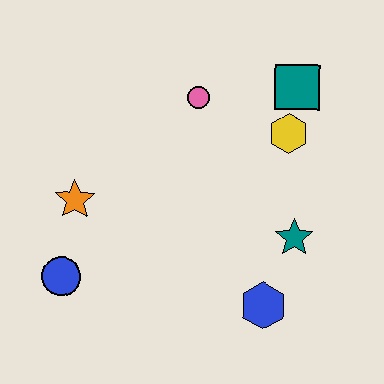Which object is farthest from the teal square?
The blue circle is farthest from the teal square.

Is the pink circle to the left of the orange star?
No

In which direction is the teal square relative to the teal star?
The teal square is above the teal star.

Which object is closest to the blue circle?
The orange star is closest to the blue circle.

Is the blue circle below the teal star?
Yes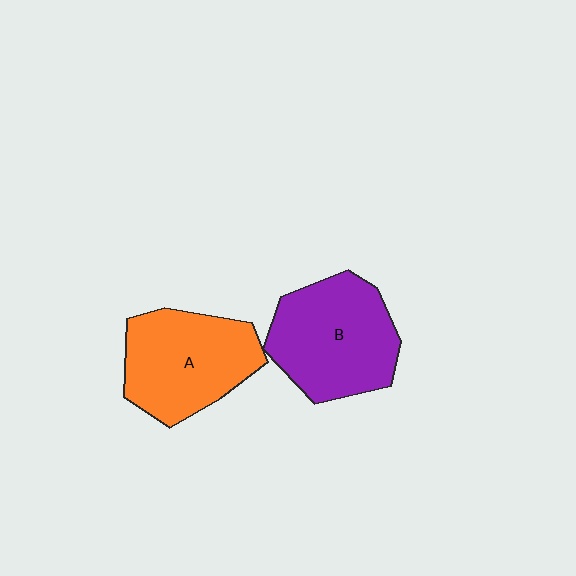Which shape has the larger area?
Shape B (purple).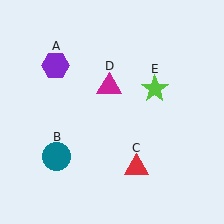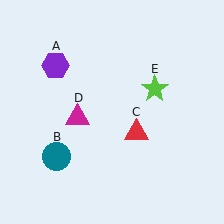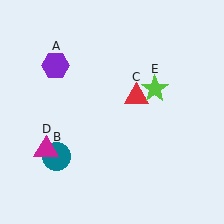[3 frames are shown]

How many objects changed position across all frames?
2 objects changed position: red triangle (object C), magenta triangle (object D).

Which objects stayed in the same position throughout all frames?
Purple hexagon (object A) and teal circle (object B) and lime star (object E) remained stationary.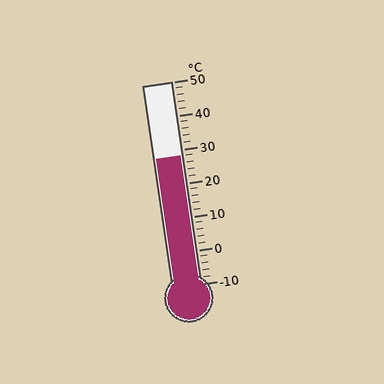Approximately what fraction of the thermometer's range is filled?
The thermometer is filled to approximately 65% of its range.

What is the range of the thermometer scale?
The thermometer scale ranges from -10°C to 50°C.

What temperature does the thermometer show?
The thermometer shows approximately 28°C.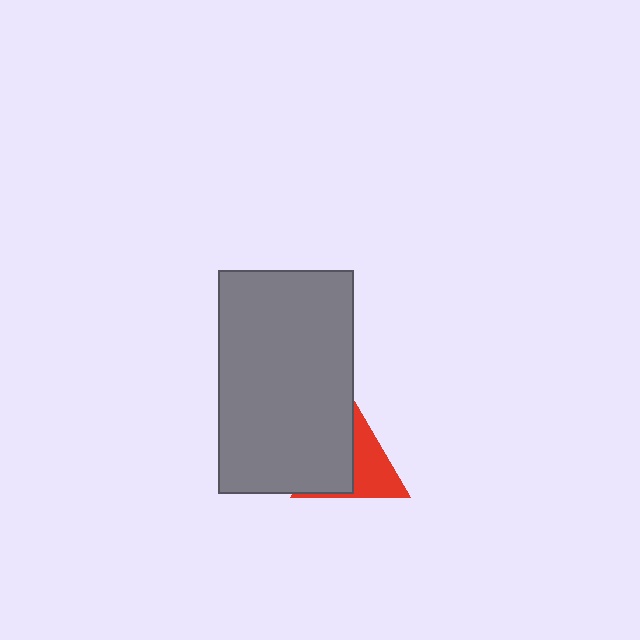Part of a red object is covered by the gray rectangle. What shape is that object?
It is a triangle.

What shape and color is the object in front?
The object in front is a gray rectangle.